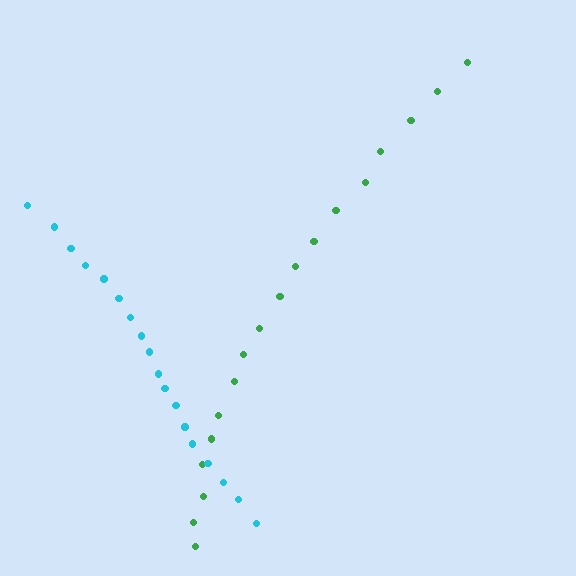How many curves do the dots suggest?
There are 2 distinct paths.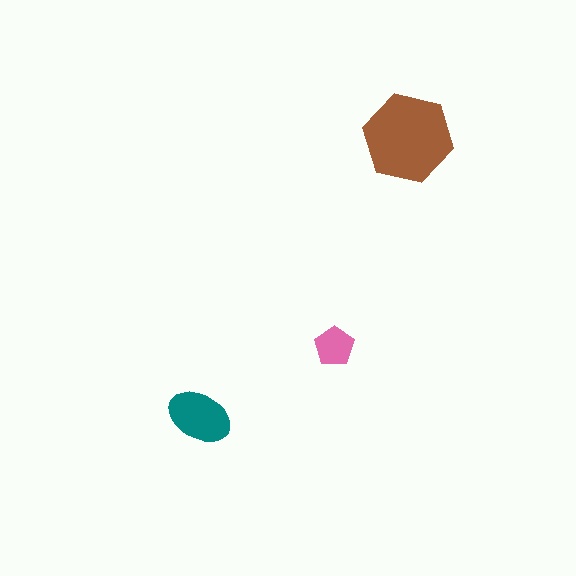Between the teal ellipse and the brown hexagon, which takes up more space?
The brown hexagon.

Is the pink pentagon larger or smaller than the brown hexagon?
Smaller.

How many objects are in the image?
There are 3 objects in the image.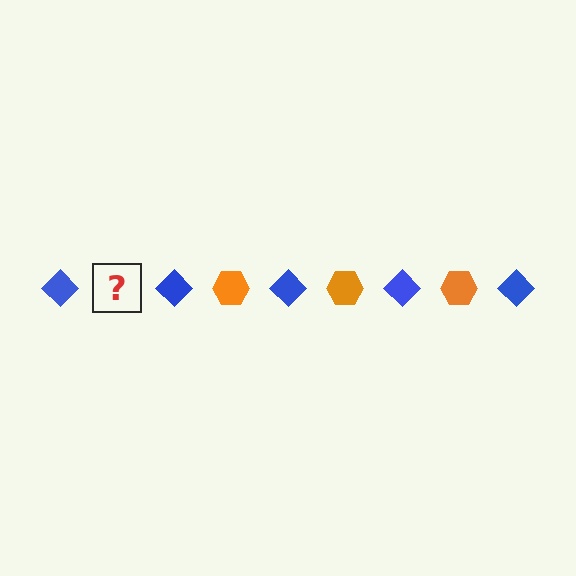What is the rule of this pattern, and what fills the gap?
The rule is that the pattern alternates between blue diamond and orange hexagon. The gap should be filled with an orange hexagon.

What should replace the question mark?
The question mark should be replaced with an orange hexagon.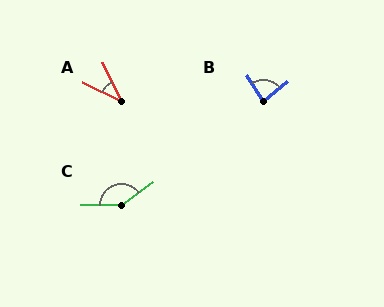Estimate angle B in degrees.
Approximately 82 degrees.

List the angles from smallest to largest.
A (38°), B (82°), C (145°).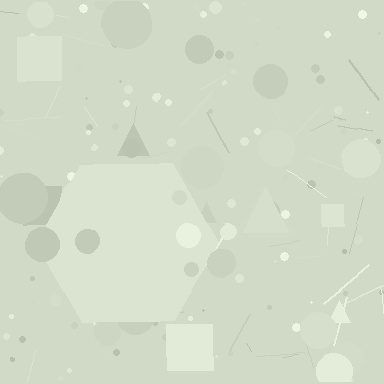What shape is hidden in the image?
A hexagon is hidden in the image.